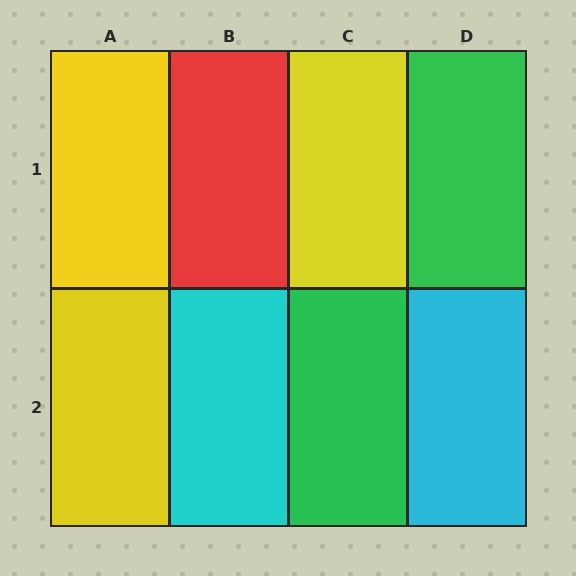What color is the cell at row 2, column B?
Cyan.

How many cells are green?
2 cells are green.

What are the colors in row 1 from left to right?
Yellow, red, yellow, green.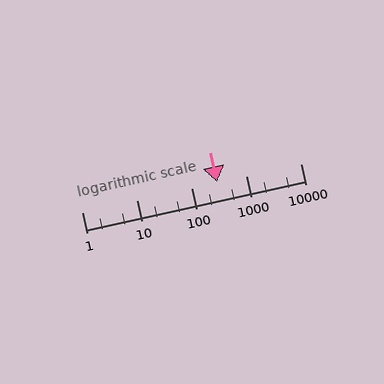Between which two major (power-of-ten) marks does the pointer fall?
The pointer is between 100 and 1000.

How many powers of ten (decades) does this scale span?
The scale spans 4 decades, from 1 to 10000.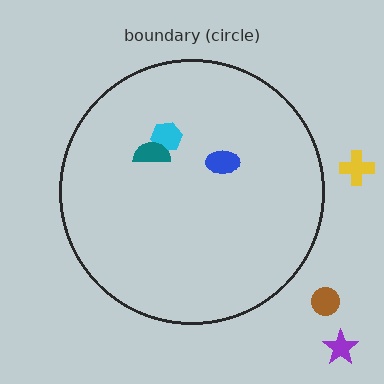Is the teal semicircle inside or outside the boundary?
Inside.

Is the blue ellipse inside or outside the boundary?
Inside.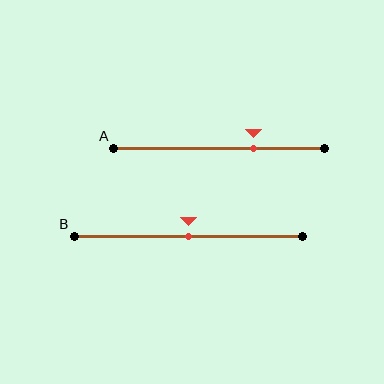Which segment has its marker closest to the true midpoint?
Segment B has its marker closest to the true midpoint.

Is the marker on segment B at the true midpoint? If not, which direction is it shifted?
Yes, the marker on segment B is at the true midpoint.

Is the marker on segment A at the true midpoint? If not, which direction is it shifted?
No, the marker on segment A is shifted to the right by about 16% of the segment length.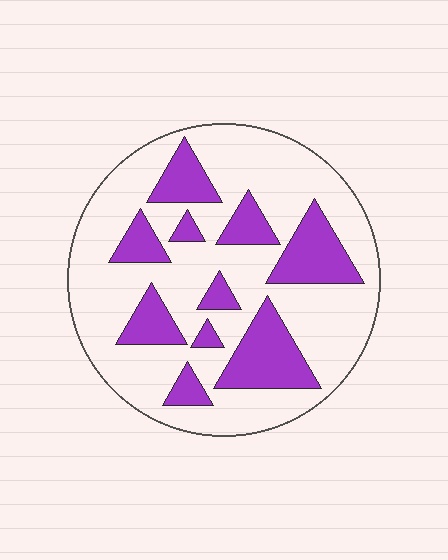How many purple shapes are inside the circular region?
10.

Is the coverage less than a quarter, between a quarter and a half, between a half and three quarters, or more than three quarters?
Between a quarter and a half.